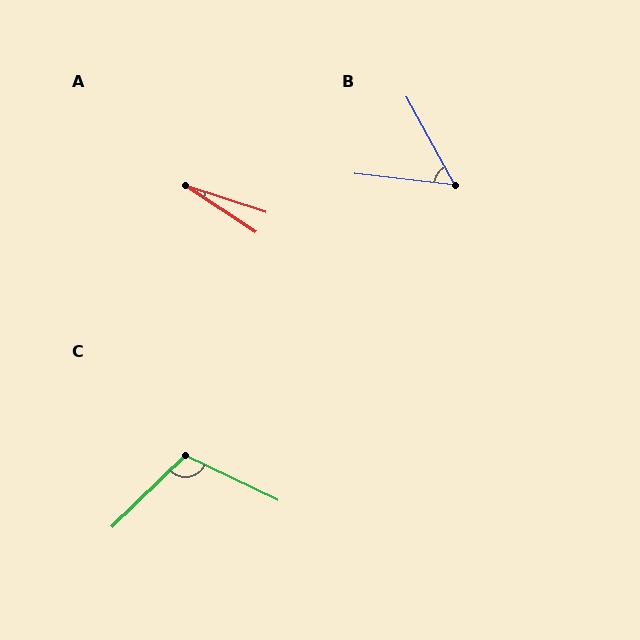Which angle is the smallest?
A, at approximately 15 degrees.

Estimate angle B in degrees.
Approximately 55 degrees.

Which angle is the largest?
C, at approximately 110 degrees.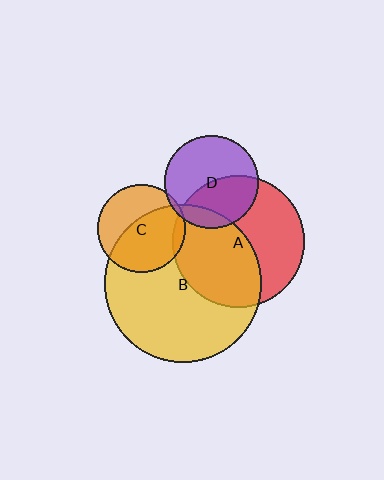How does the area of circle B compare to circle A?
Approximately 1.4 times.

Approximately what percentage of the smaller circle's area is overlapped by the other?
Approximately 15%.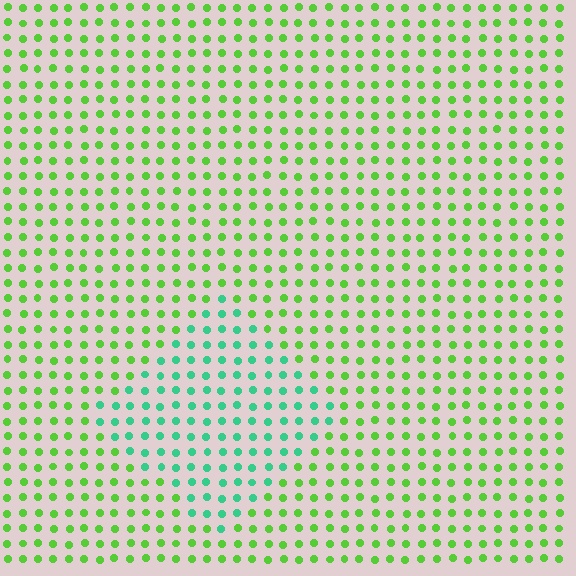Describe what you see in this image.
The image is filled with small lime elements in a uniform arrangement. A diamond-shaped region is visible where the elements are tinted to a slightly different hue, forming a subtle color boundary.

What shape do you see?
I see a diamond.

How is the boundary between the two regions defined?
The boundary is defined purely by a slight shift in hue (about 46 degrees). Spacing, size, and orientation are identical on both sides.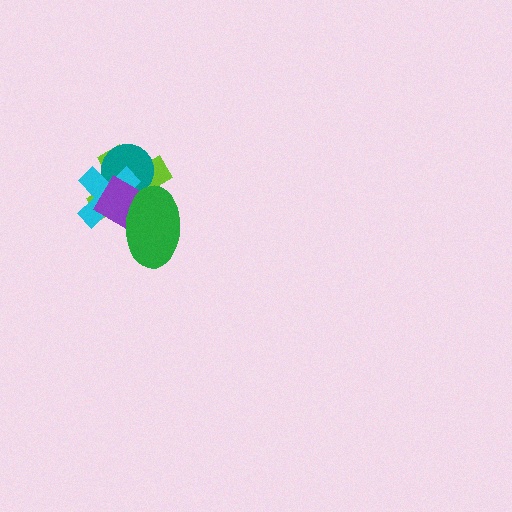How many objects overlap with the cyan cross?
4 objects overlap with the cyan cross.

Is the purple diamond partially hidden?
Yes, it is partially covered by another shape.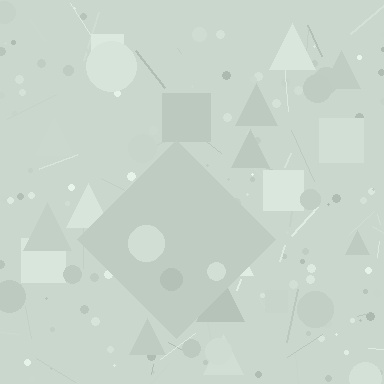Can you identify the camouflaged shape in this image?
The camouflaged shape is a diamond.